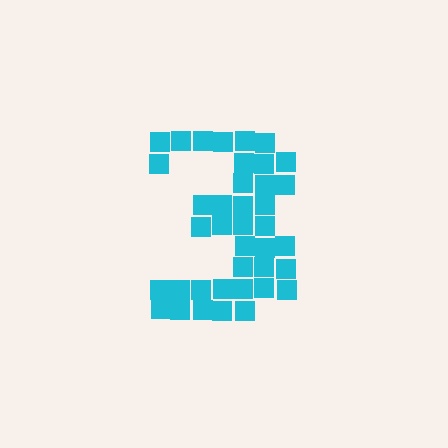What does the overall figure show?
The overall figure shows the digit 3.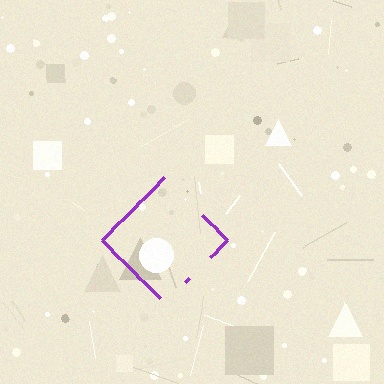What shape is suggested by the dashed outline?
The dashed outline suggests a diamond.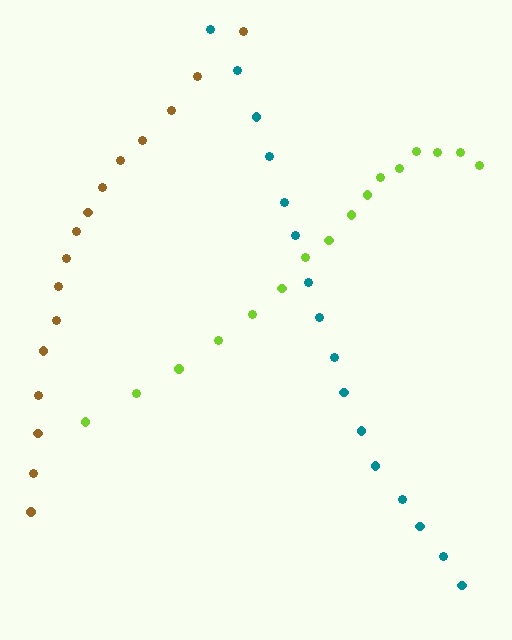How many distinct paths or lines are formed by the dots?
There are 3 distinct paths.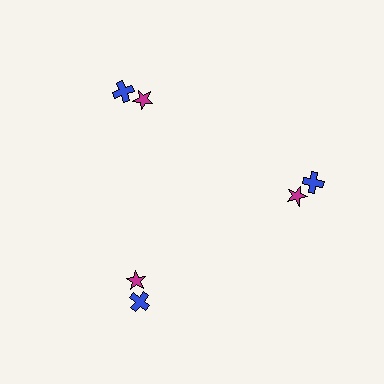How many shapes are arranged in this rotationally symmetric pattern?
There are 6 shapes, arranged in 3 groups of 2.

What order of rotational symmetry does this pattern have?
This pattern has 3-fold rotational symmetry.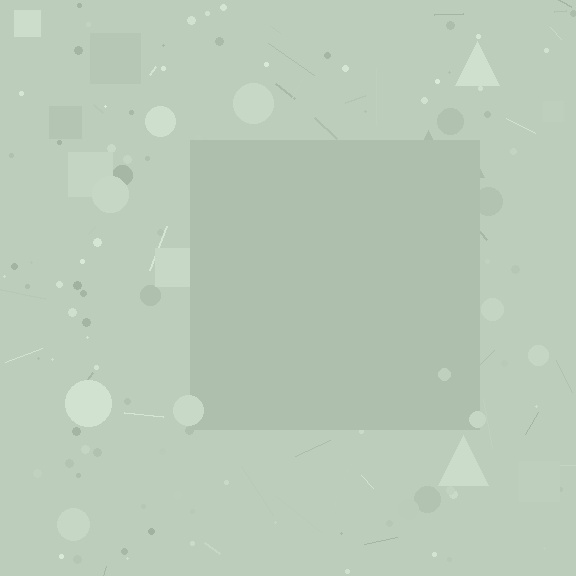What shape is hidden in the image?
A square is hidden in the image.